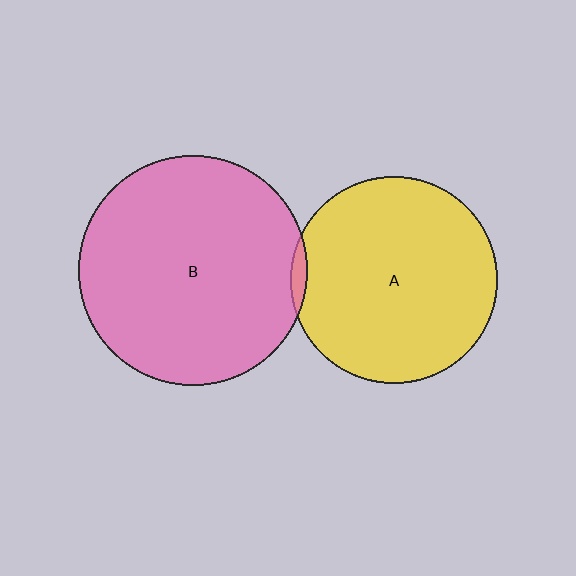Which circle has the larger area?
Circle B (pink).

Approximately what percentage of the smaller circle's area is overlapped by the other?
Approximately 5%.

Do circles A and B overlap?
Yes.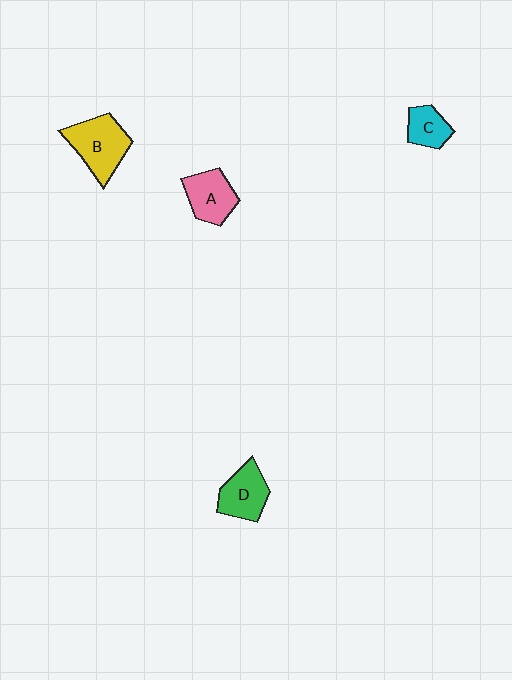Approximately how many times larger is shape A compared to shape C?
Approximately 1.5 times.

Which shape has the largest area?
Shape B (yellow).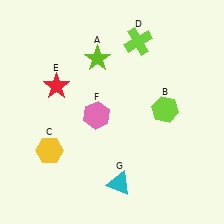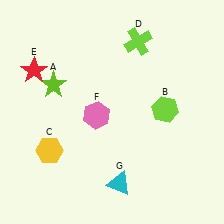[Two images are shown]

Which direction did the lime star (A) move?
The lime star (A) moved left.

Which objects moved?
The objects that moved are: the lime star (A), the red star (E).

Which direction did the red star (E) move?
The red star (E) moved left.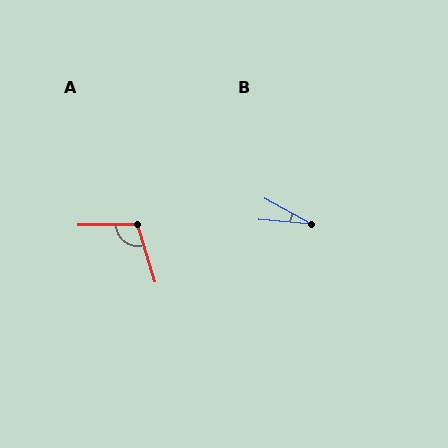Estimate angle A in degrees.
Approximately 106 degrees.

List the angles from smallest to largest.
B (23°), A (106°).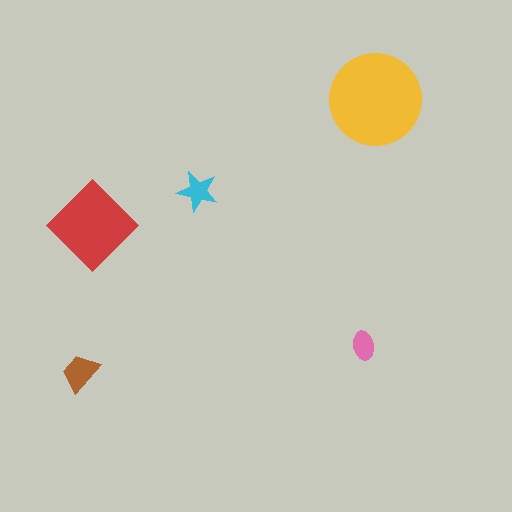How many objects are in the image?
There are 5 objects in the image.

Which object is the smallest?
The pink ellipse.